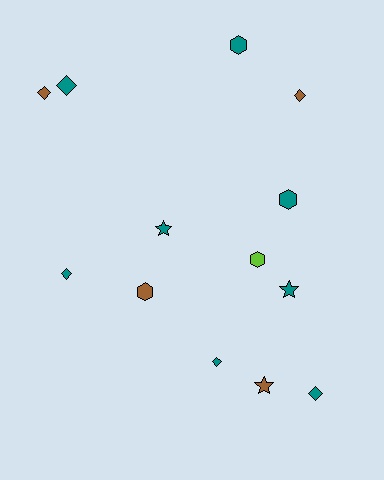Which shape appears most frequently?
Diamond, with 6 objects.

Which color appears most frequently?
Teal, with 8 objects.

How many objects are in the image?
There are 13 objects.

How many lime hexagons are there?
There is 1 lime hexagon.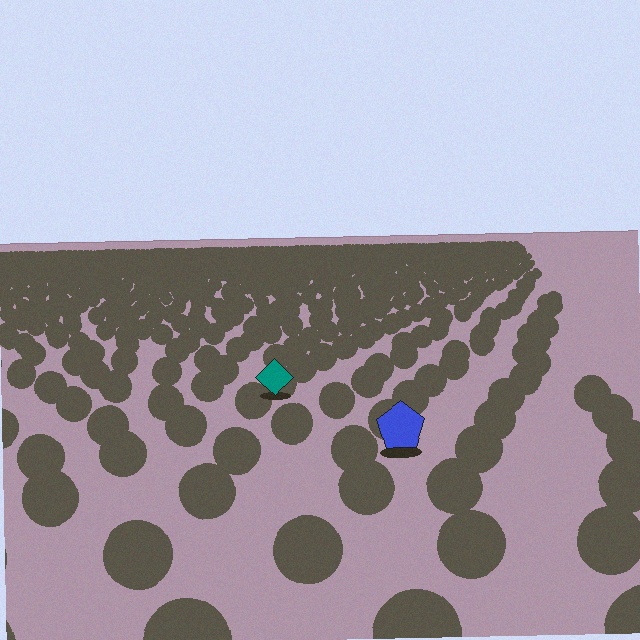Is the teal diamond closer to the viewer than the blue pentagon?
No. The blue pentagon is closer — you can tell from the texture gradient: the ground texture is coarser near it.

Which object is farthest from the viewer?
The teal diamond is farthest from the viewer. It appears smaller and the ground texture around it is denser.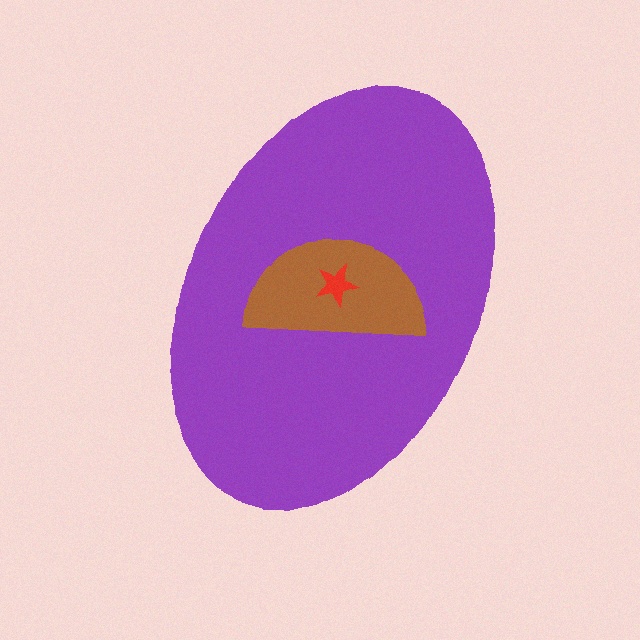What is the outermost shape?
The purple ellipse.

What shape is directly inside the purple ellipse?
The brown semicircle.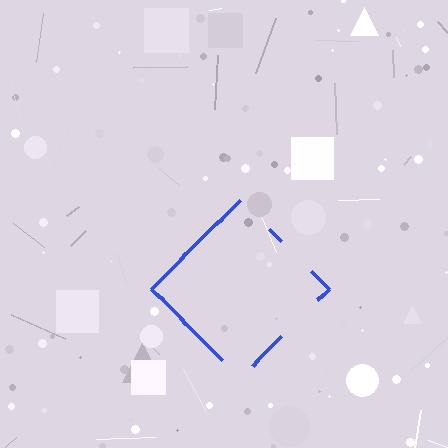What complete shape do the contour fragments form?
The contour fragments form a diamond.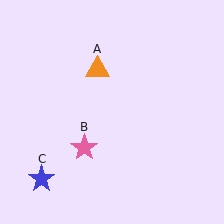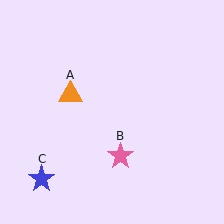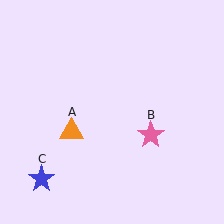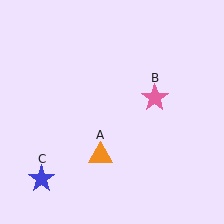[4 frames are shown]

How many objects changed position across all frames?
2 objects changed position: orange triangle (object A), pink star (object B).